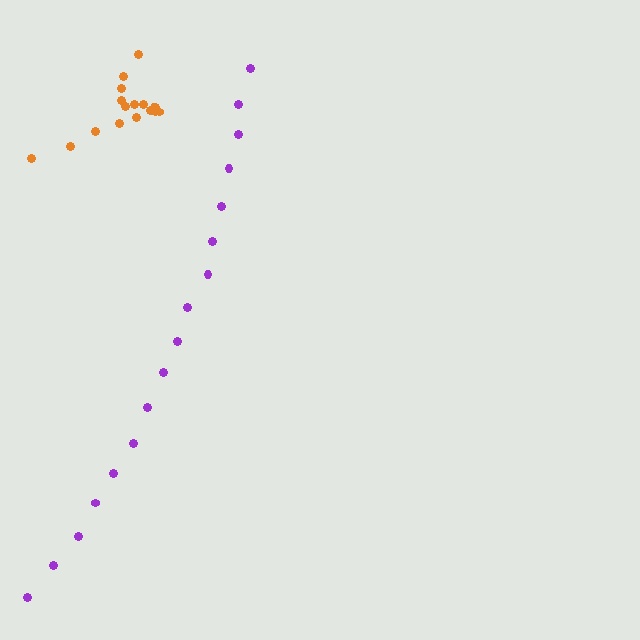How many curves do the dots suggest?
There are 2 distinct paths.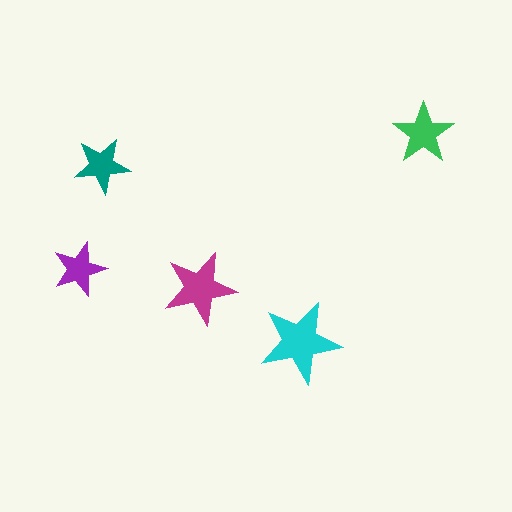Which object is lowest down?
The cyan star is bottommost.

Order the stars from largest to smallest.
the cyan one, the magenta one, the green one, the teal one, the purple one.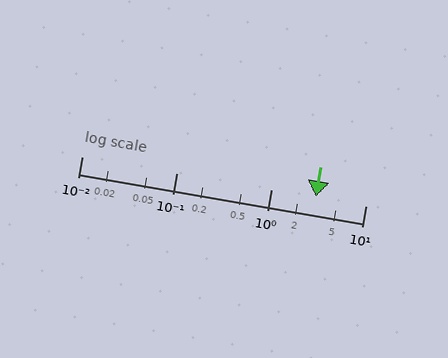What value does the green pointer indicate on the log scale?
The pointer indicates approximately 3.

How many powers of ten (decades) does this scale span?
The scale spans 3 decades, from 0.01 to 10.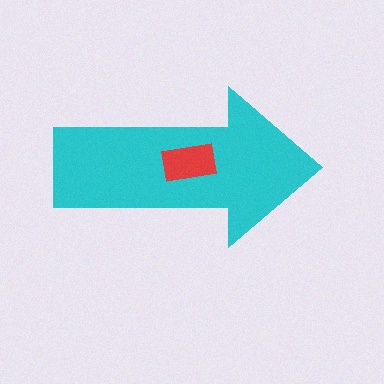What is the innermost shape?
The red rectangle.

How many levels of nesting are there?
2.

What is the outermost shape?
The cyan arrow.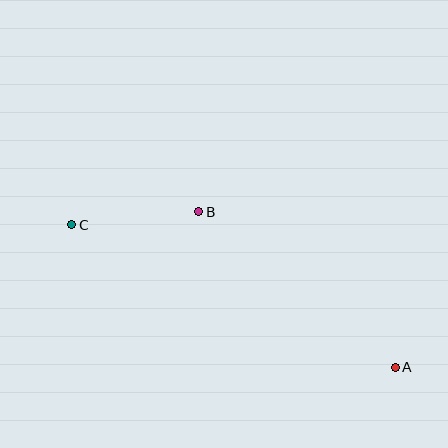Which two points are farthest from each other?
Points A and C are farthest from each other.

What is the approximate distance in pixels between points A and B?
The distance between A and B is approximately 251 pixels.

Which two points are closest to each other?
Points B and C are closest to each other.